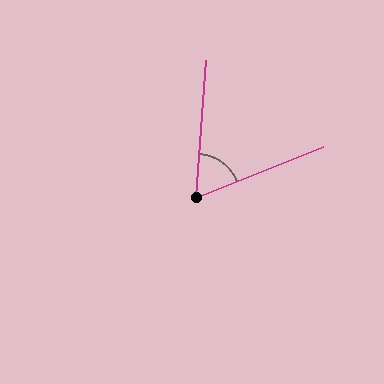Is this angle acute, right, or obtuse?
It is acute.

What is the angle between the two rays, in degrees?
Approximately 63 degrees.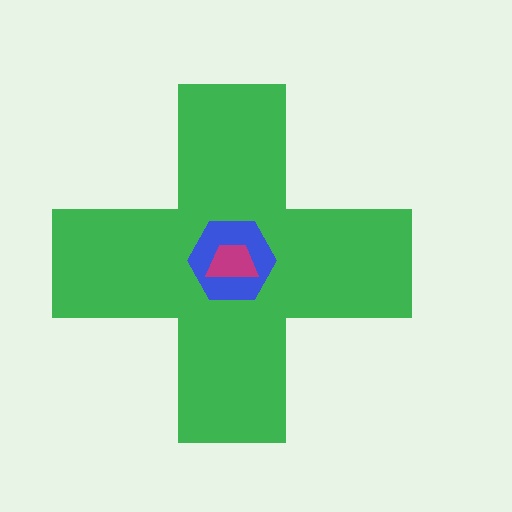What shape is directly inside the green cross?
The blue hexagon.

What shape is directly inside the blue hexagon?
The magenta trapezoid.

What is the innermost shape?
The magenta trapezoid.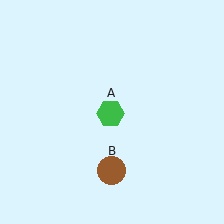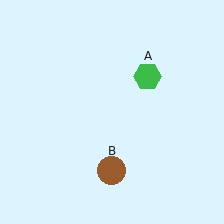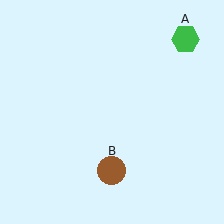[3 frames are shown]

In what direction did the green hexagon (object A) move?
The green hexagon (object A) moved up and to the right.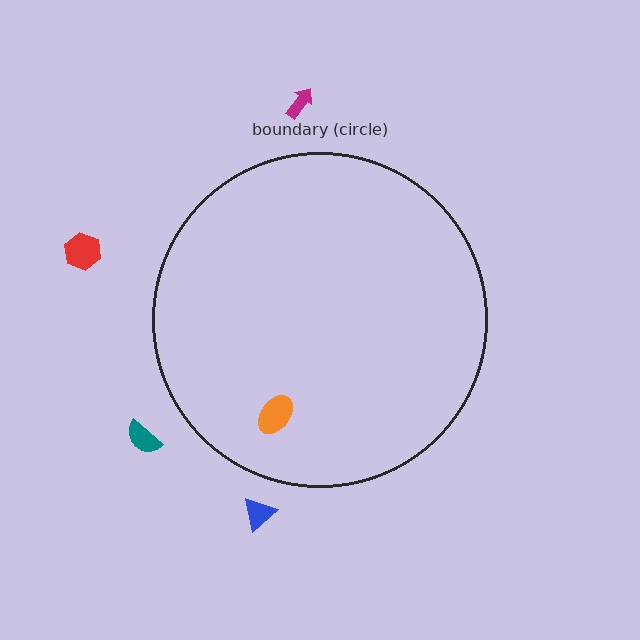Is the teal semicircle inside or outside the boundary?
Outside.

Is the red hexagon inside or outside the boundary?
Outside.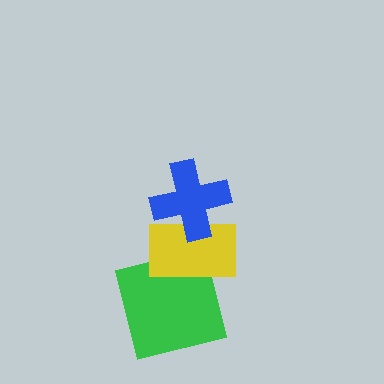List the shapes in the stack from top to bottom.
From top to bottom: the blue cross, the yellow rectangle, the green square.